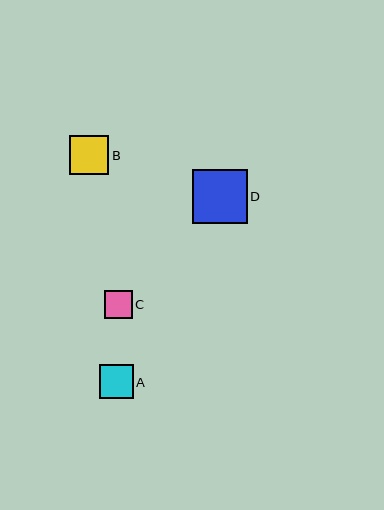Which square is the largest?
Square D is the largest with a size of approximately 55 pixels.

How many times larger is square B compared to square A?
Square B is approximately 1.1 times the size of square A.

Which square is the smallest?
Square C is the smallest with a size of approximately 27 pixels.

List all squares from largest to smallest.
From largest to smallest: D, B, A, C.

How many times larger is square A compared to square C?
Square A is approximately 1.3 times the size of square C.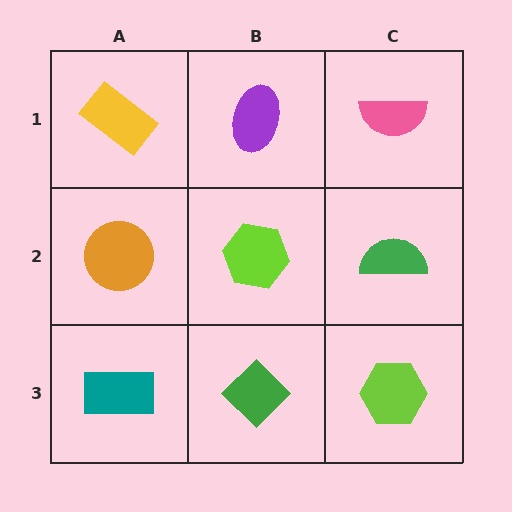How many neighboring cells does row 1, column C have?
2.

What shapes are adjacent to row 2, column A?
A yellow rectangle (row 1, column A), a teal rectangle (row 3, column A), a lime hexagon (row 2, column B).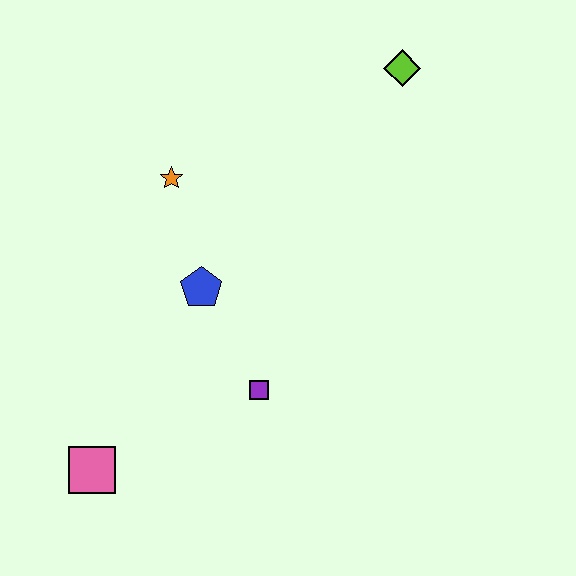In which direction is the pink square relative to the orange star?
The pink square is below the orange star.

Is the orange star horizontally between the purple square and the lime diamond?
No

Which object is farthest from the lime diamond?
The pink square is farthest from the lime diamond.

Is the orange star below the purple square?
No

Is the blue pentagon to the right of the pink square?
Yes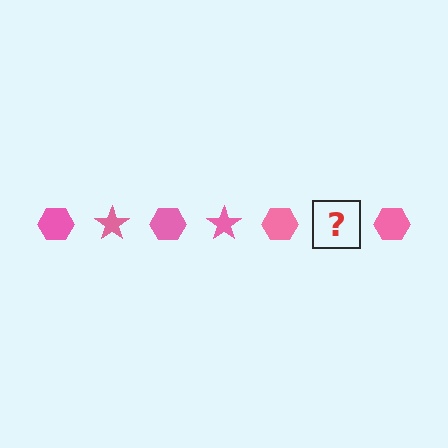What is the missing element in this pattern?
The missing element is a pink star.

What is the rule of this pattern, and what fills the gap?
The rule is that the pattern cycles through hexagon, star shapes in pink. The gap should be filled with a pink star.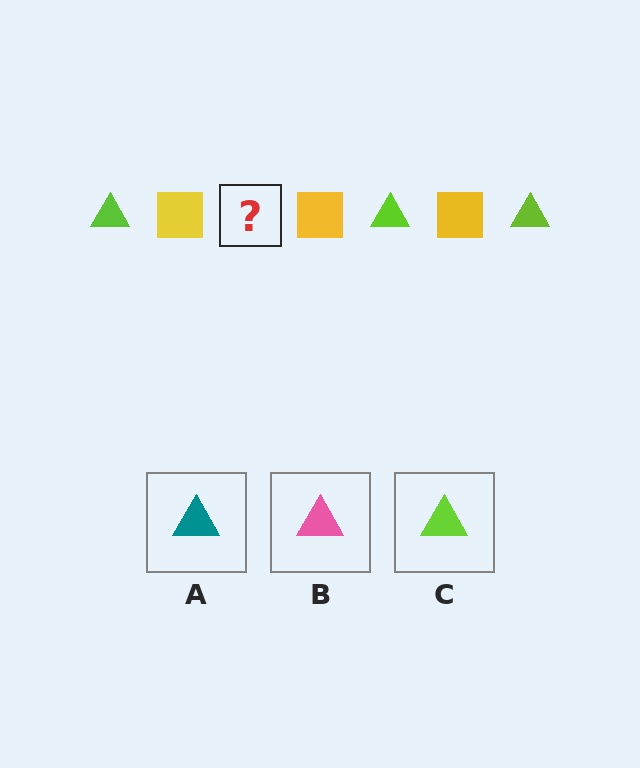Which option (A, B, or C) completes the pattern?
C.